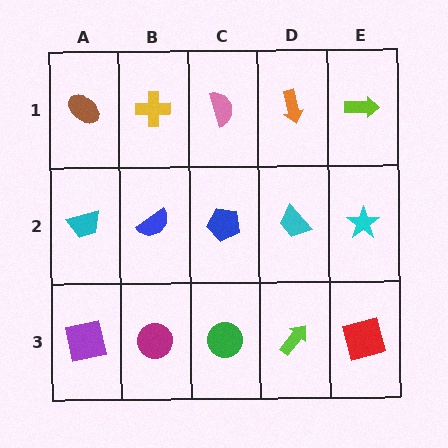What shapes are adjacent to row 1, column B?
A blue semicircle (row 2, column B), a brown ellipse (row 1, column A), a pink semicircle (row 1, column C).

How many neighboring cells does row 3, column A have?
2.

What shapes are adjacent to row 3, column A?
A cyan trapezoid (row 2, column A), a magenta circle (row 3, column B).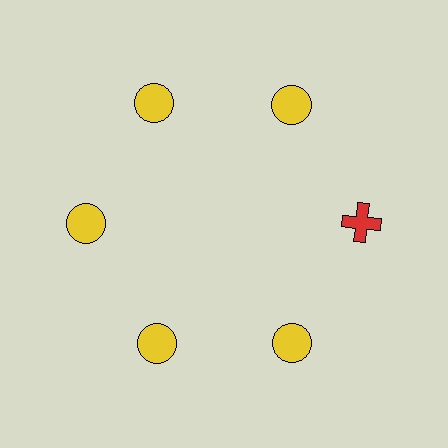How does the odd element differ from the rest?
It differs in both color (red instead of yellow) and shape (cross instead of circle).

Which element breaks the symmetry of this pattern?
The red cross at roughly the 3 o'clock position breaks the symmetry. All other shapes are yellow circles.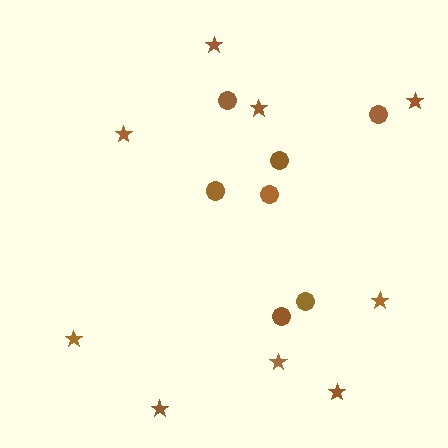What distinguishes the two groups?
There are 2 groups: one group of stars (9) and one group of circles (7).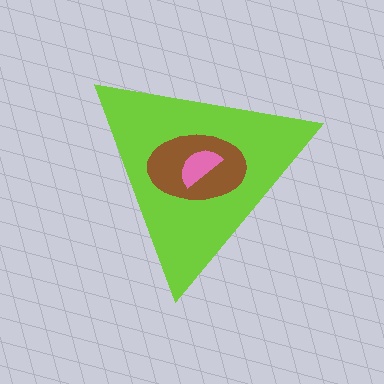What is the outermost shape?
The lime triangle.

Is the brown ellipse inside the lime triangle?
Yes.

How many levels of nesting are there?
3.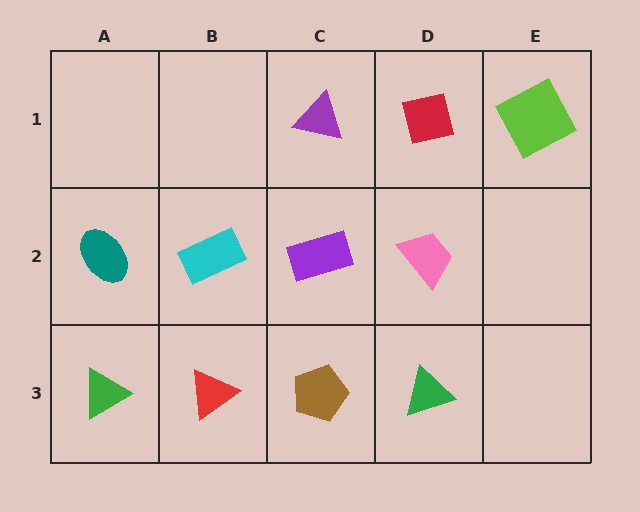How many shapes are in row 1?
3 shapes.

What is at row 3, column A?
A green triangle.